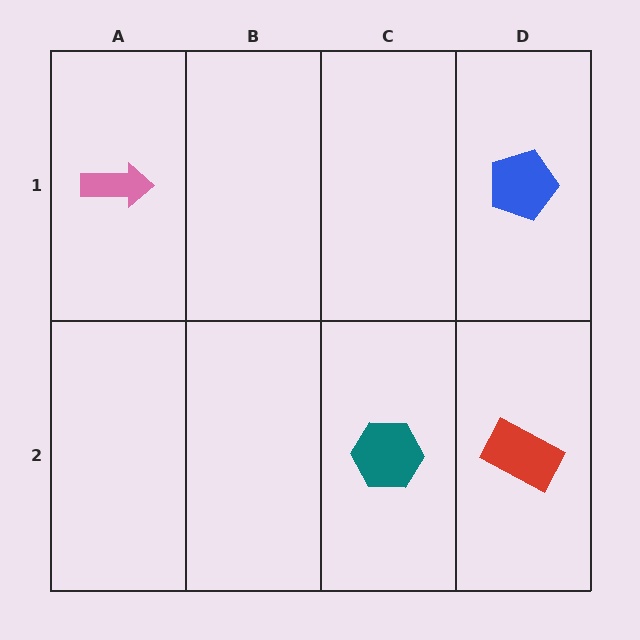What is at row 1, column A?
A pink arrow.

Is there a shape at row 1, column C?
No, that cell is empty.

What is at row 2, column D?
A red rectangle.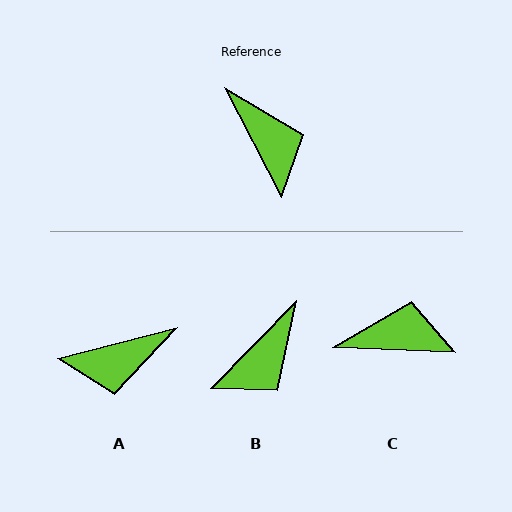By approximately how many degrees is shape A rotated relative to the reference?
Approximately 103 degrees clockwise.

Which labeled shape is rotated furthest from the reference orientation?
A, about 103 degrees away.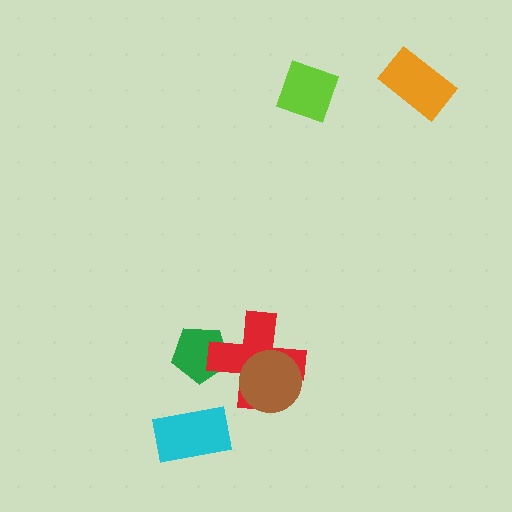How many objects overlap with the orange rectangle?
0 objects overlap with the orange rectangle.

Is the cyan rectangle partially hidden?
No, no other shape covers it.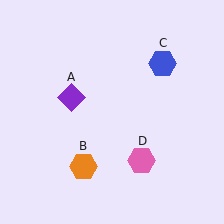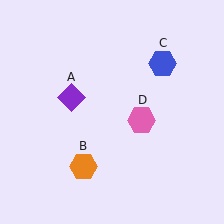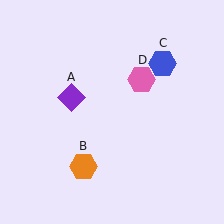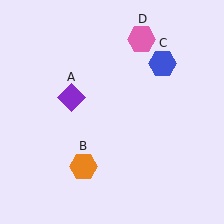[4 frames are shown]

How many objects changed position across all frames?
1 object changed position: pink hexagon (object D).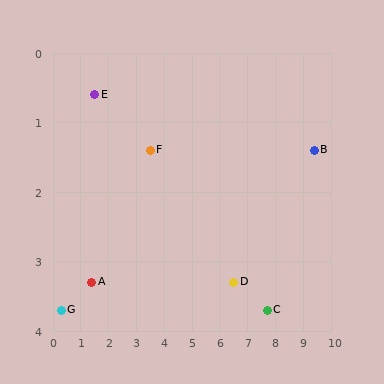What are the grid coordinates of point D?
Point D is at approximately (6.5, 3.3).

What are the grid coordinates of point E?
Point E is at approximately (1.5, 0.6).